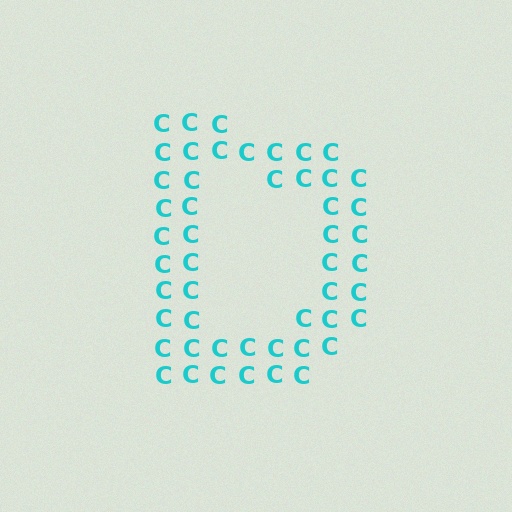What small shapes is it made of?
It is made of small letter C's.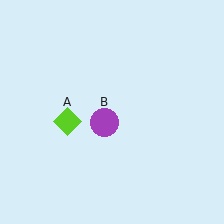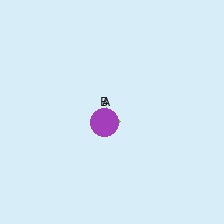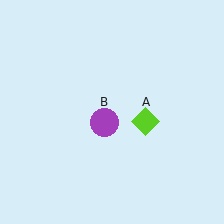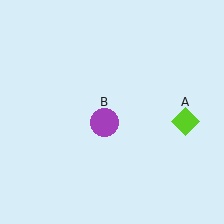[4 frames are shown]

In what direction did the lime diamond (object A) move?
The lime diamond (object A) moved right.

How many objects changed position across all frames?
1 object changed position: lime diamond (object A).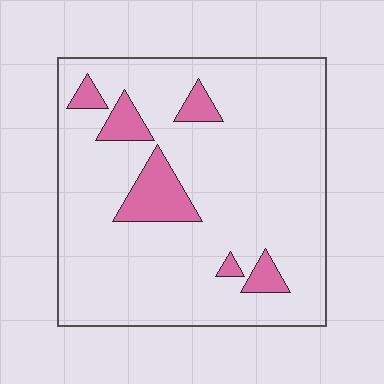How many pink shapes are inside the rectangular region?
6.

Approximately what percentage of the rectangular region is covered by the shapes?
Approximately 10%.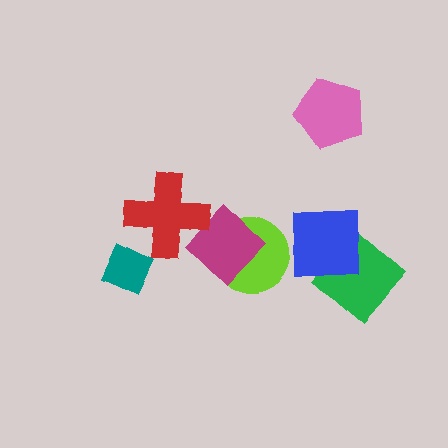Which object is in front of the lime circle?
The magenta diamond is in front of the lime circle.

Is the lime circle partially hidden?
Yes, it is partially covered by another shape.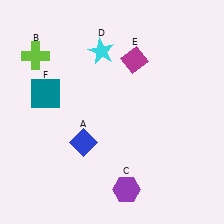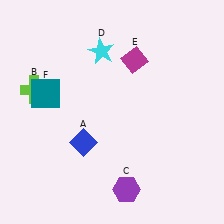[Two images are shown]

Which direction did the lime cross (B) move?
The lime cross (B) moved down.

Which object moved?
The lime cross (B) moved down.